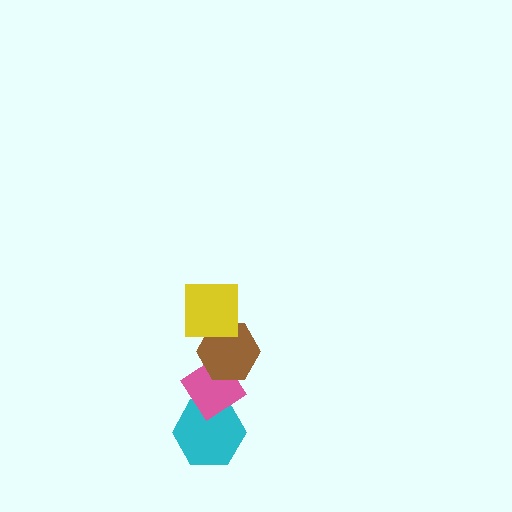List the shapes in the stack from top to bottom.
From top to bottom: the yellow square, the brown hexagon, the pink diamond, the cyan hexagon.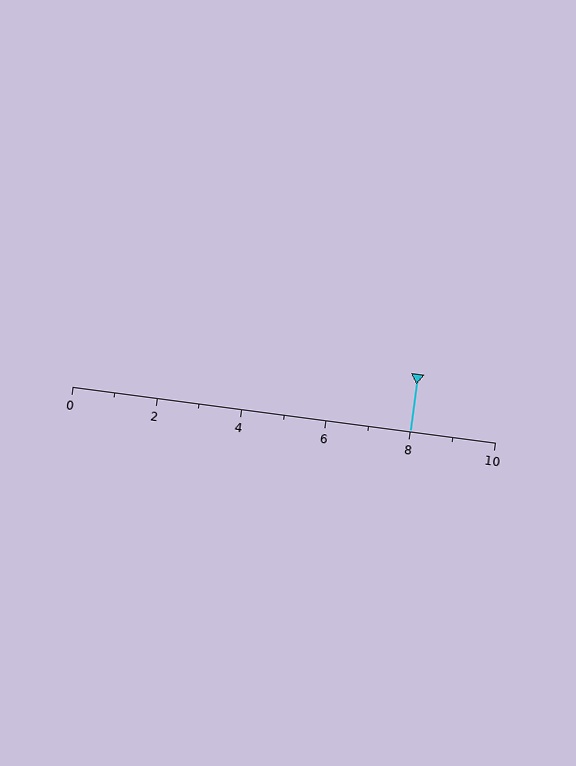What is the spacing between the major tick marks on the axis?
The major ticks are spaced 2 apart.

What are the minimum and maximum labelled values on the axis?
The axis runs from 0 to 10.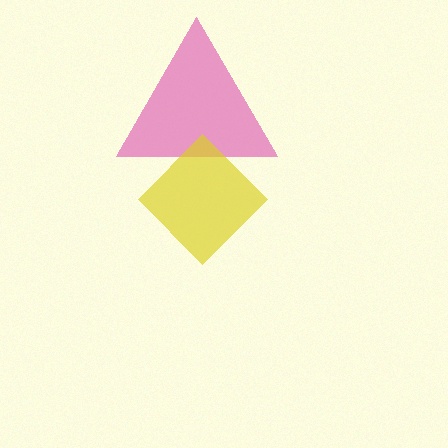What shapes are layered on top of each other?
The layered shapes are: a pink triangle, a yellow diamond.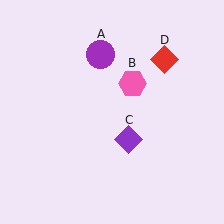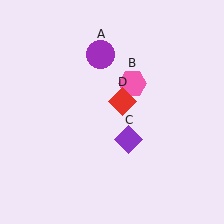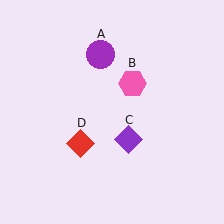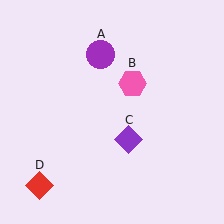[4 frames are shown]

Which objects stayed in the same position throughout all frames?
Purple circle (object A) and pink hexagon (object B) and purple diamond (object C) remained stationary.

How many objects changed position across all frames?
1 object changed position: red diamond (object D).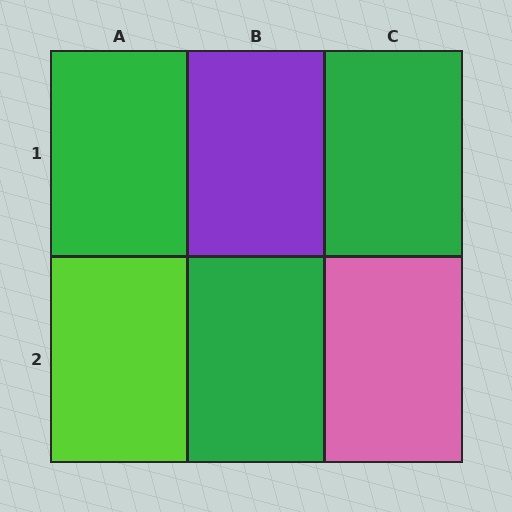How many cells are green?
3 cells are green.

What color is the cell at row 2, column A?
Lime.